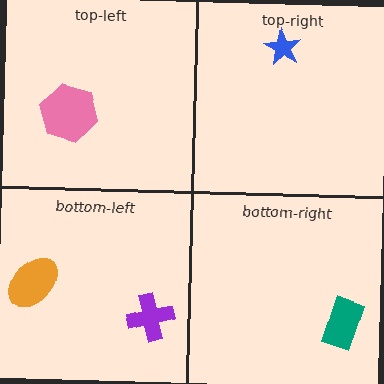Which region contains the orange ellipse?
The bottom-left region.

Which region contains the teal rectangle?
The bottom-right region.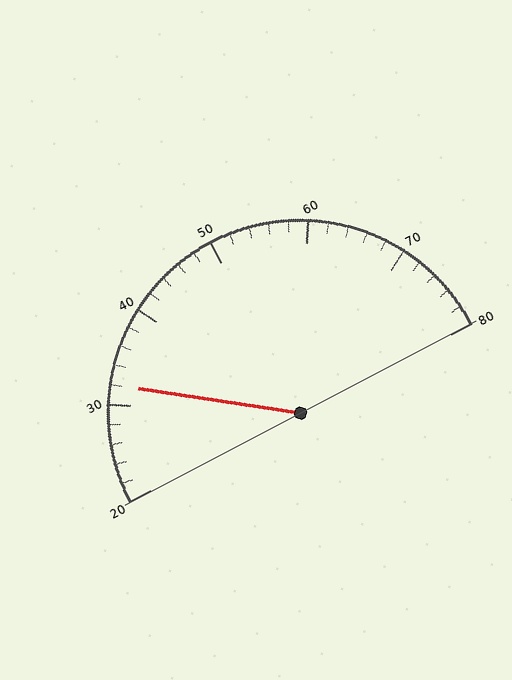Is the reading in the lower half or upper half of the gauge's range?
The reading is in the lower half of the range (20 to 80).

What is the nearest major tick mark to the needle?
The nearest major tick mark is 30.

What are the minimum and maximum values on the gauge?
The gauge ranges from 20 to 80.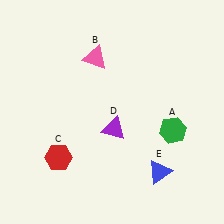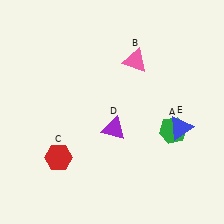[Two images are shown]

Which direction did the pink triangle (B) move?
The pink triangle (B) moved right.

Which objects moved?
The objects that moved are: the pink triangle (B), the blue triangle (E).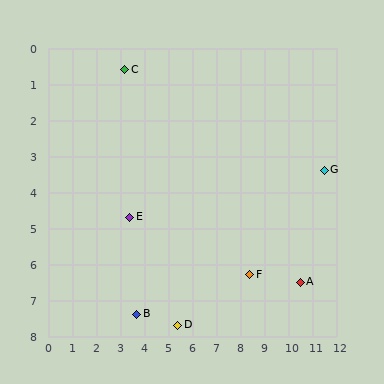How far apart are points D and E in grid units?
Points D and E are about 3.6 grid units apart.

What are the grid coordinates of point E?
Point E is at approximately (3.4, 4.7).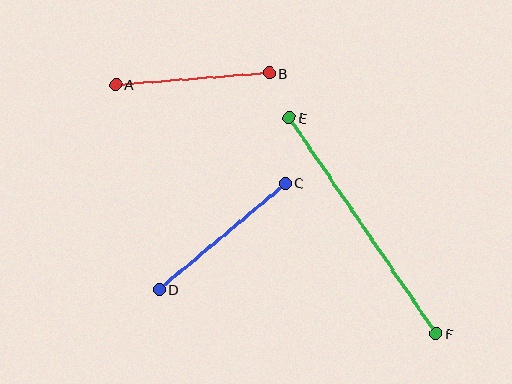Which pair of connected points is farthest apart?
Points E and F are farthest apart.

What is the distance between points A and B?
The distance is approximately 154 pixels.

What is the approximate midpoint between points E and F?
The midpoint is at approximately (363, 226) pixels.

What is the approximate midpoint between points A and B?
The midpoint is at approximately (192, 79) pixels.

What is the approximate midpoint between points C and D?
The midpoint is at approximately (222, 236) pixels.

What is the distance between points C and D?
The distance is approximately 165 pixels.